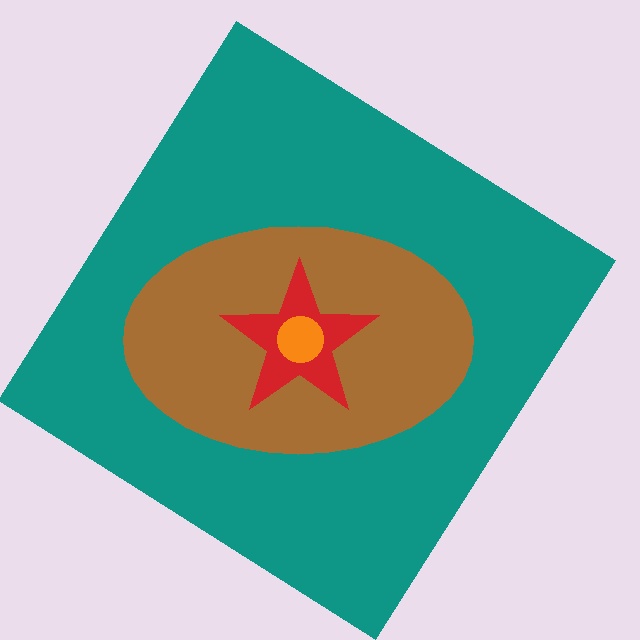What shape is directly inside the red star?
The orange circle.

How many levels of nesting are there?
4.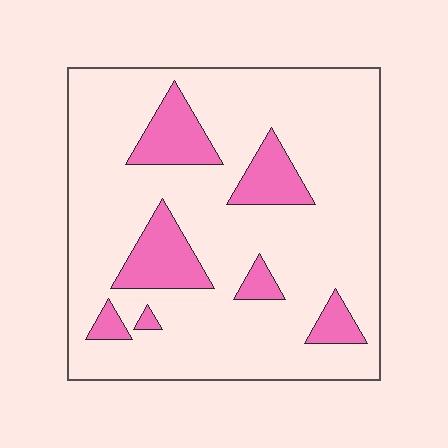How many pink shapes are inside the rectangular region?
7.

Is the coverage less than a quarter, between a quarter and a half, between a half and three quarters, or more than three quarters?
Less than a quarter.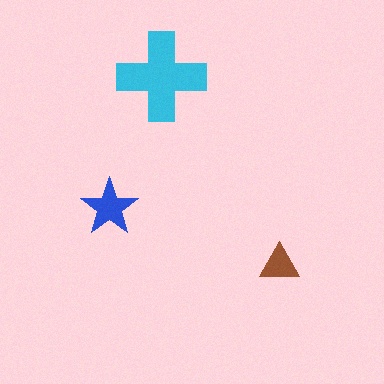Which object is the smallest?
The brown triangle.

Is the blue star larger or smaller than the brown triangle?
Larger.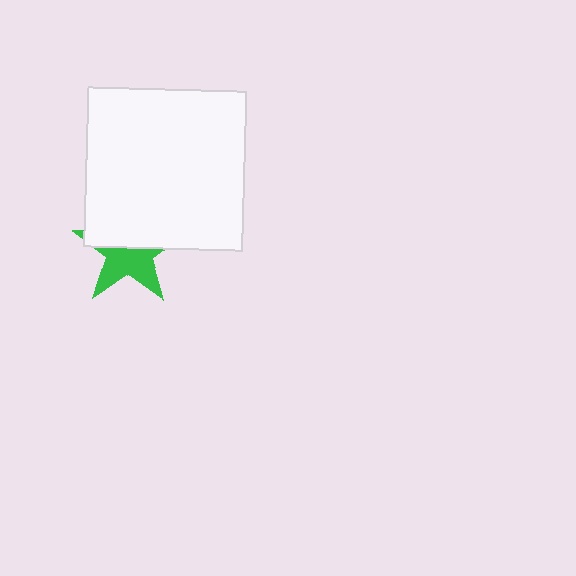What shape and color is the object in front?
The object in front is a white square.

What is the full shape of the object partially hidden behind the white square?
The partially hidden object is a green star.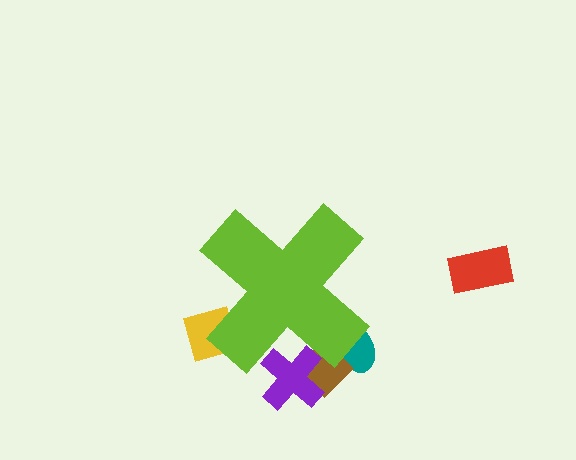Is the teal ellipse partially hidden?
Yes, the teal ellipse is partially hidden behind the lime cross.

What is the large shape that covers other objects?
A lime cross.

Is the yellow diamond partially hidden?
Yes, the yellow diamond is partially hidden behind the lime cross.